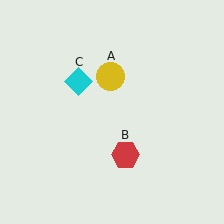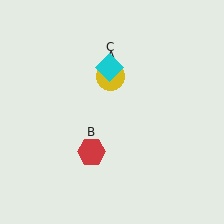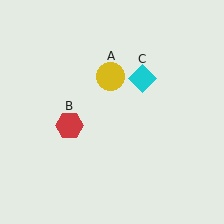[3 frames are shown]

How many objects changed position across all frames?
2 objects changed position: red hexagon (object B), cyan diamond (object C).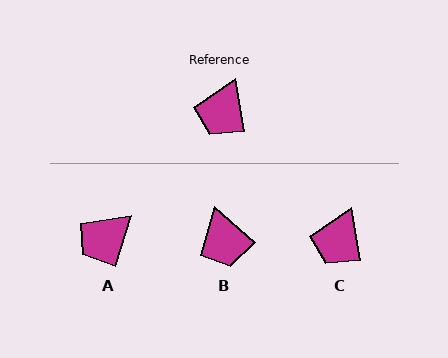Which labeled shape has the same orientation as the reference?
C.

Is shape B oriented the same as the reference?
No, it is off by about 39 degrees.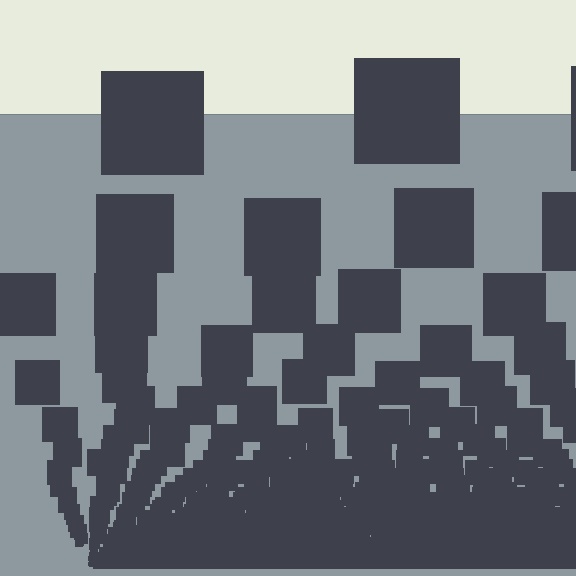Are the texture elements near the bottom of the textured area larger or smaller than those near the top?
Smaller. The gradient is inverted — elements near the bottom are smaller and denser.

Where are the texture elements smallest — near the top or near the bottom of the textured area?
Near the bottom.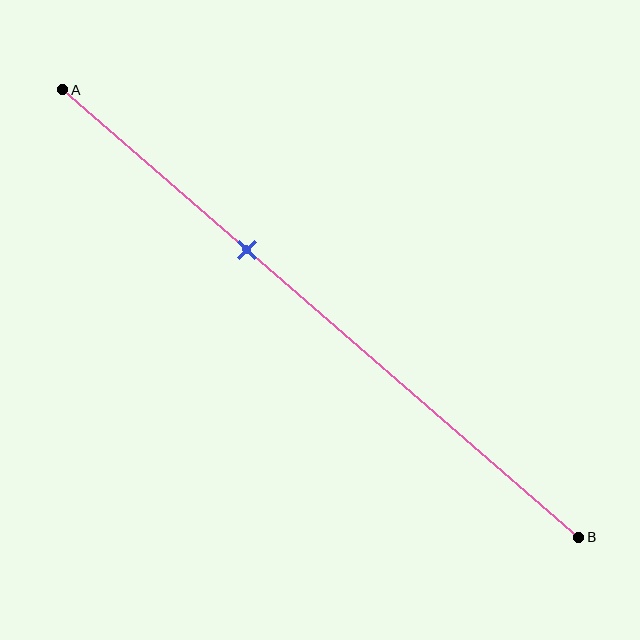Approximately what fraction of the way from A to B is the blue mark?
The blue mark is approximately 35% of the way from A to B.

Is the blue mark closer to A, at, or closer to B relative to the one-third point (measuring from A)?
The blue mark is approximately at the one-third point of segment AB.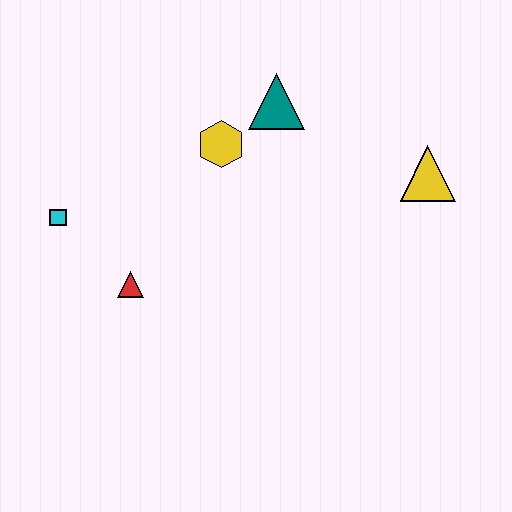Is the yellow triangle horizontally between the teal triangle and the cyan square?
No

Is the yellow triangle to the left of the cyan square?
No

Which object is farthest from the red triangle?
The yellow triangle is farthest from the red triangle.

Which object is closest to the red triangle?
The cyan square is closest to the red triangle.